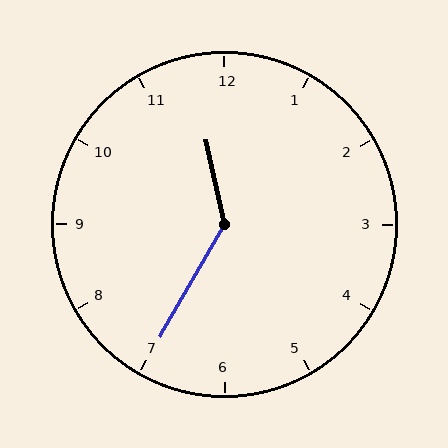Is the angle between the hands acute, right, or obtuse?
It is obtuse.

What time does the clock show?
11:35.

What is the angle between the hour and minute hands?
Approximately 138 degrees.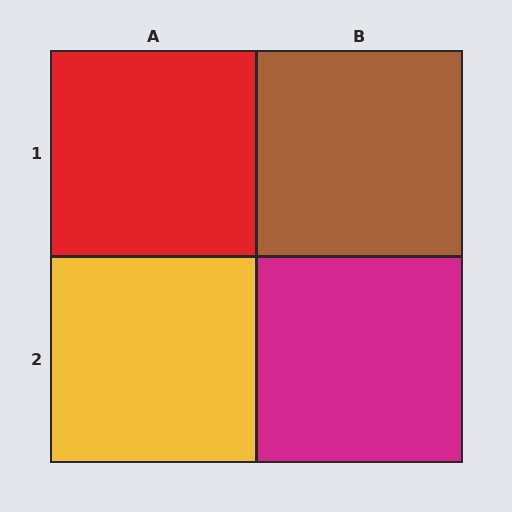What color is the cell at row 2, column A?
Yellow.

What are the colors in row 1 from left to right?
Red, brown.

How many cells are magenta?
1 cell is magenta.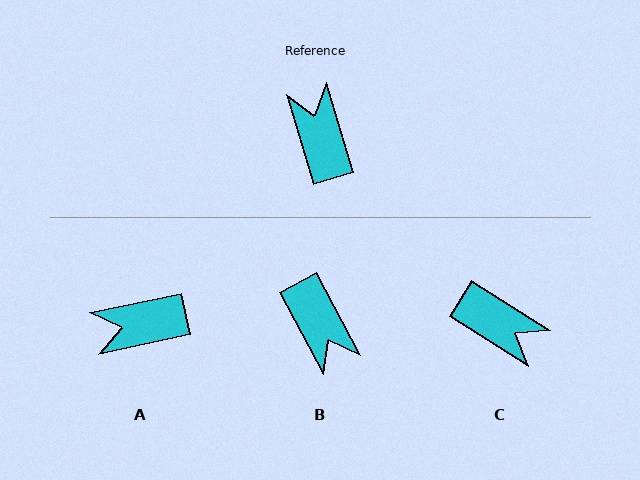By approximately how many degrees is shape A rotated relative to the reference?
Approximately 85 degrees counter-clockwise.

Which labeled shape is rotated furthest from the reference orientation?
B, about 169 degrees away.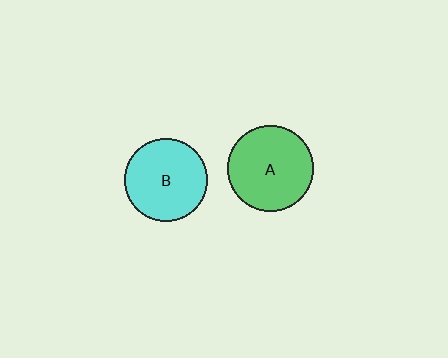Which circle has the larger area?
Circle A (green).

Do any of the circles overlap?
No, none of the circles overlap.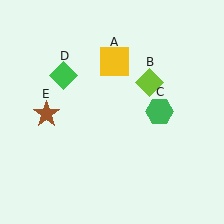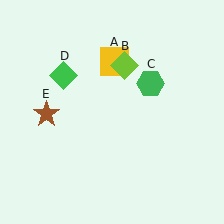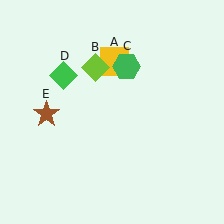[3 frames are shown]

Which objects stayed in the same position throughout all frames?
Yellow square (object A) and green diamond (object D) and brown star (object E) remained stationary.